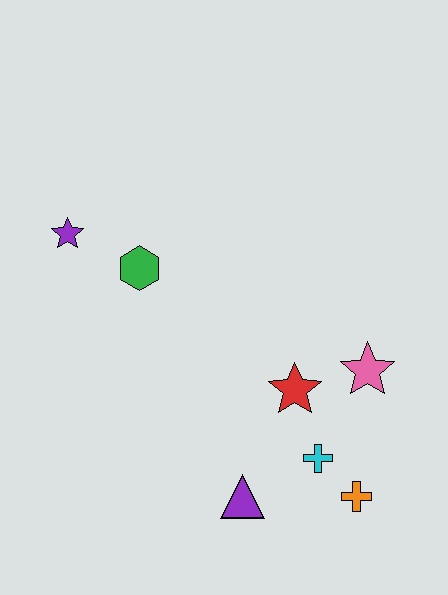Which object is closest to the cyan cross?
The orange cross is closest to the cyan cross.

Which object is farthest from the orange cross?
The purple star is farthest from the orange cross.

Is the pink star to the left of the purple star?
No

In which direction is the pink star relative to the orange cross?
The pink star is above the orange cross.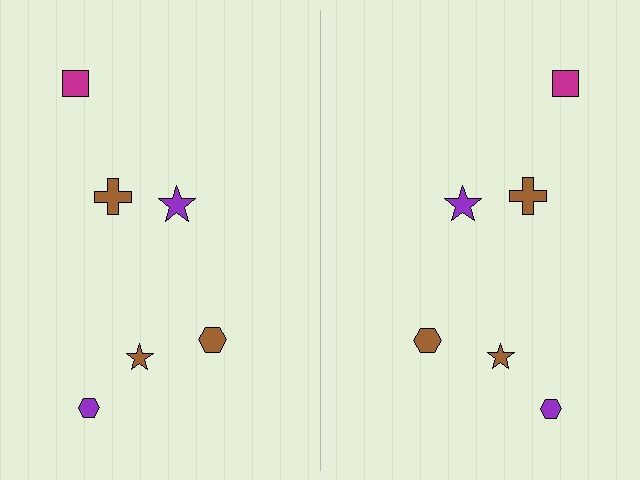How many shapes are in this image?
There are 12 shapes in this image.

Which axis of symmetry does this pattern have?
The pattern has a vertical axis of symmetry running through the center of the image.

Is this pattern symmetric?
Yes, this pattern has bilateral (reflection) symmetry.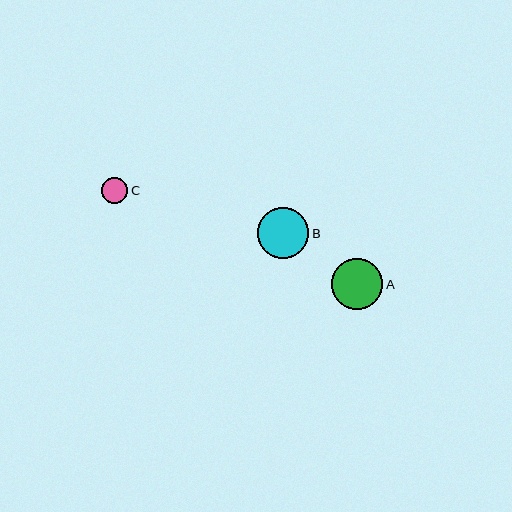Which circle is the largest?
Circle B is the largest with a size of approximately 51 pixels.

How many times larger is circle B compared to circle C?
Circle B is approximately 2.0 times the size of circle C.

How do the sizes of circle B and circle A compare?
Circle B and circle A are approximately the same size.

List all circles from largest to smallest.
From largest to smallest: B, A, C.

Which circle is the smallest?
Circle C is the smallest with a size of approximately 26 pixels.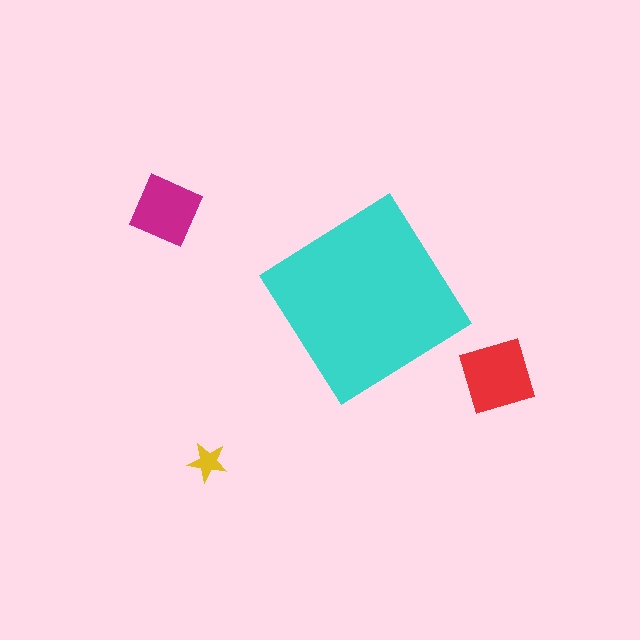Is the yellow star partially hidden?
No, the yellow star is fully visible.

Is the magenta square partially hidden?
No, the magenta square is fully visible.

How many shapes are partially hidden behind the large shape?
0 shapes are partially hidden.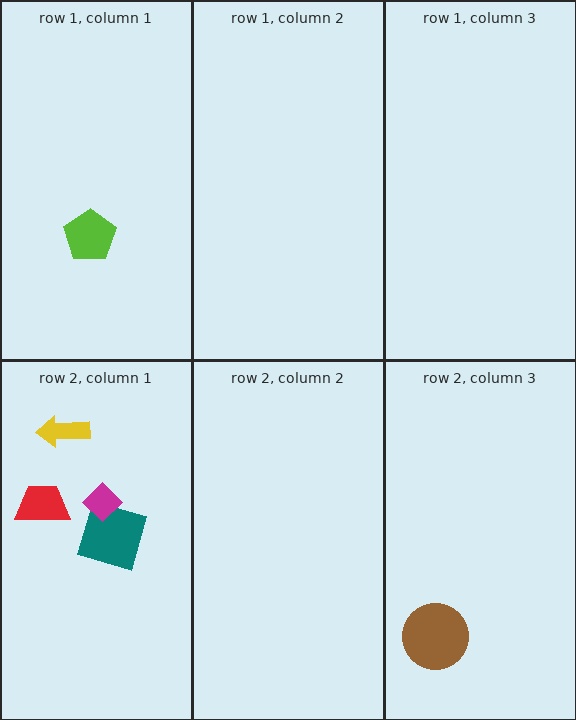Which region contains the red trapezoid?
The row 2, column 1 region.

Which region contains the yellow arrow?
The row 2, column 1 region.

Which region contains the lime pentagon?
The row 1, column 1 region.